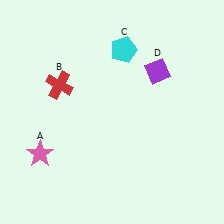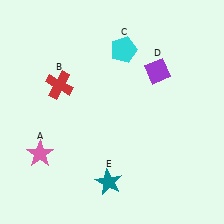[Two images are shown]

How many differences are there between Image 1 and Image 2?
There is 1 difference between the two images.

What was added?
A teal star (E) was added in Image 2.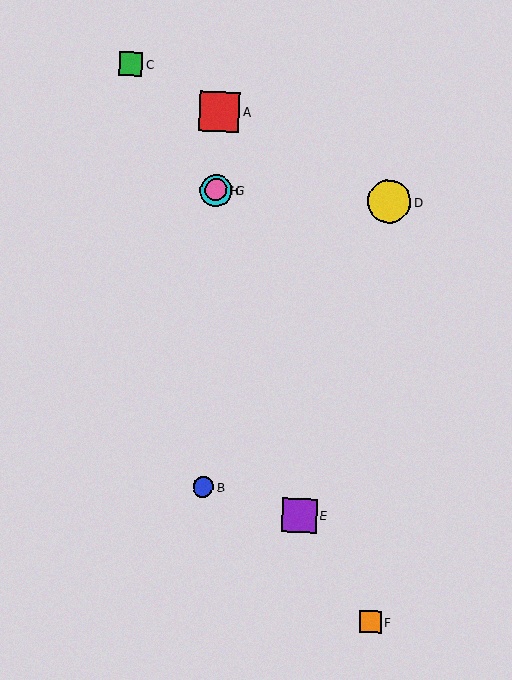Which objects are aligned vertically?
Objects A, B, G, H are aligned vertically.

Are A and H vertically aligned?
Yes, both are at x≈219.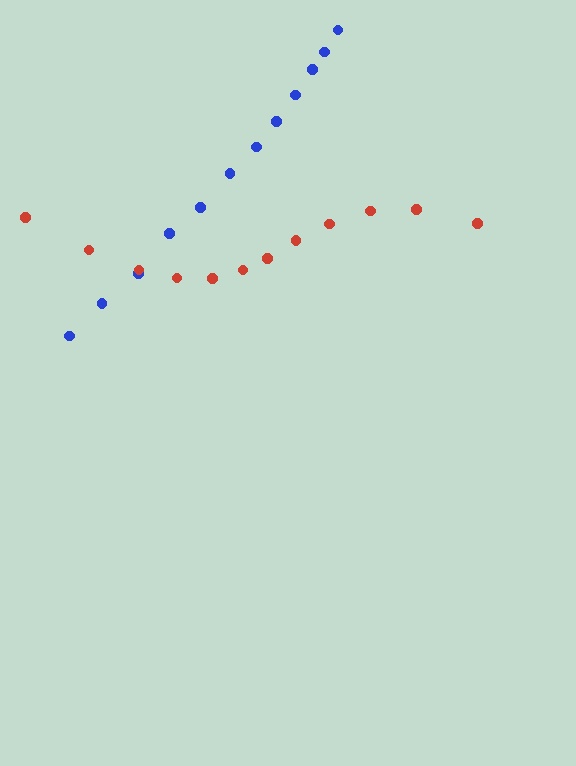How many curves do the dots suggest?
There are 2 distinct paths.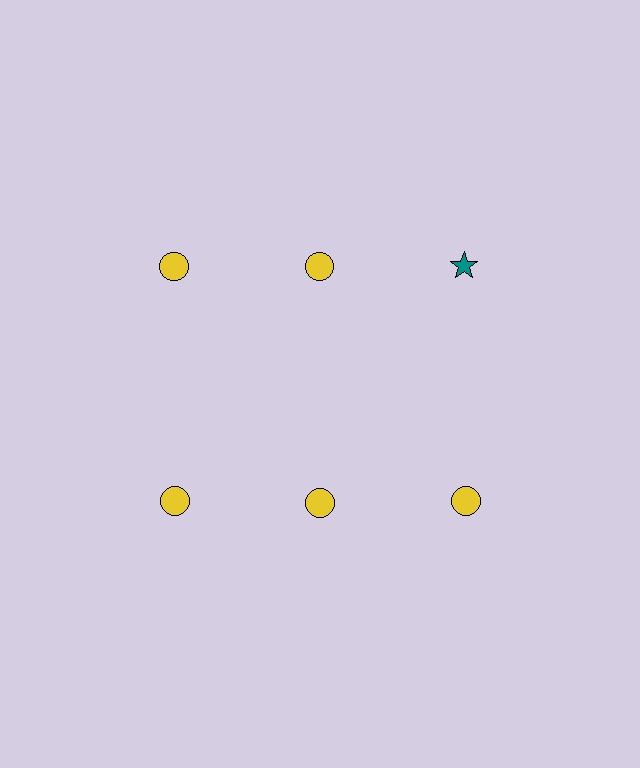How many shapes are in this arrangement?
There are 6 shapes arranged in a grid pattern.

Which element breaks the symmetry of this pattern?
The teal star in the top row, center column breaks the symmetry. All other shapes are yellow circles.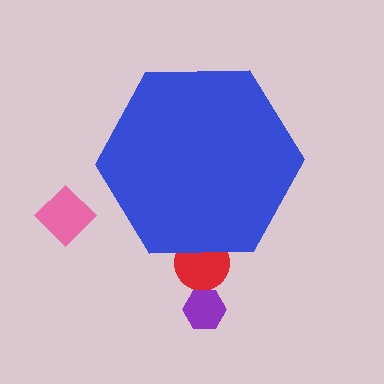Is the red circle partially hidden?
Yes, the red circle is partially hidden behind the blue hexagon.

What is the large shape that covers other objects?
A blue hexagon.